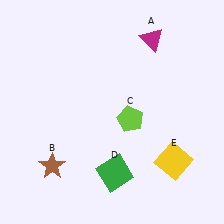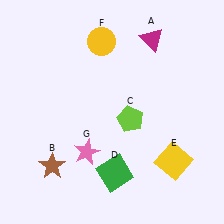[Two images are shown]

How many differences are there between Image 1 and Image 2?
There are 2 differences between the two images.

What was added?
A yellow circle (F), a pink star (G) were added in Image 2.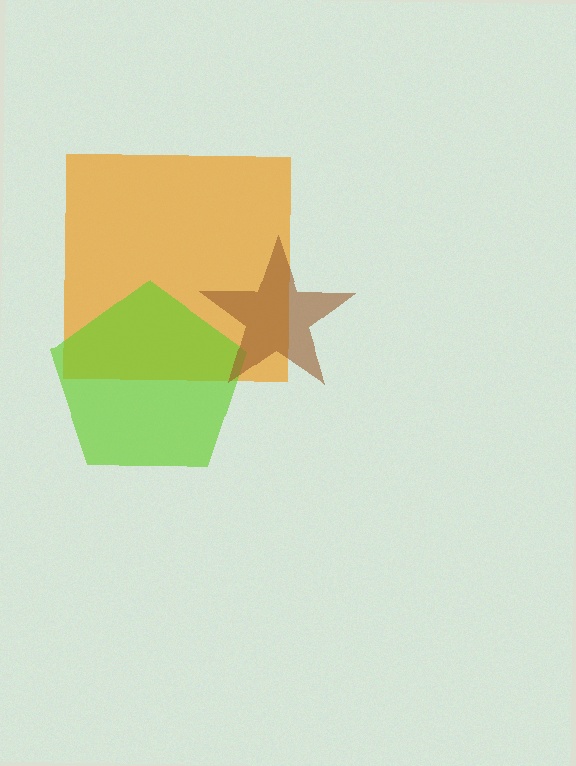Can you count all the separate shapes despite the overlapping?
Yes, there are 3 separate shapes.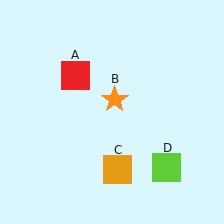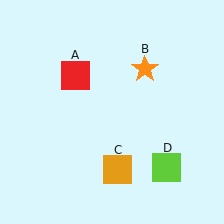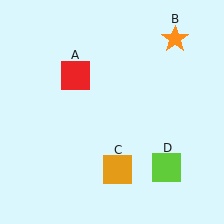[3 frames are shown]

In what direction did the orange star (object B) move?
The orange star (object B) moved up and to the right.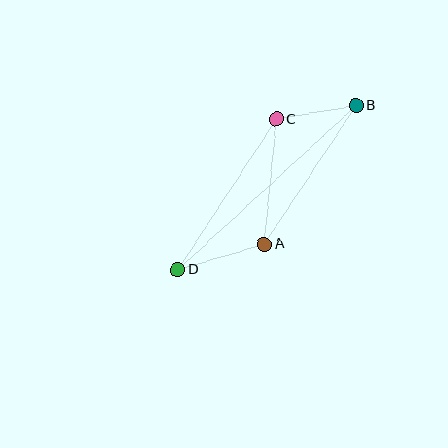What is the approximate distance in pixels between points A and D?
The distance between A and D is approximately 90 pixels.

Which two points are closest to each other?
Points B and C are closest to each other.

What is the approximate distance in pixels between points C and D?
The distance between C and D is approximately 180 pixels.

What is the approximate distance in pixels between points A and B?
The distance between A and B is approximately 167 pixels.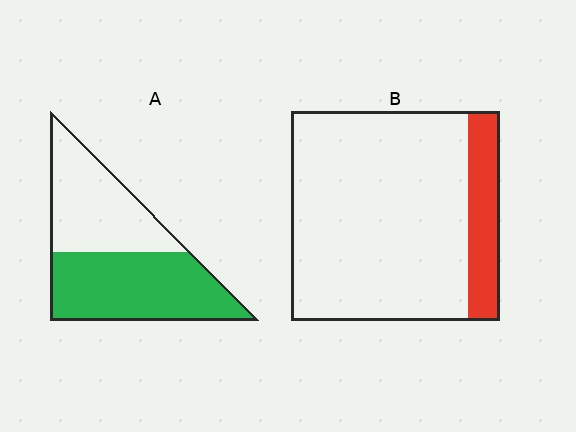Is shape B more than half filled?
No.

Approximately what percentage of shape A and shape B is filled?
A is approximately 55% and B is approximately 15%.